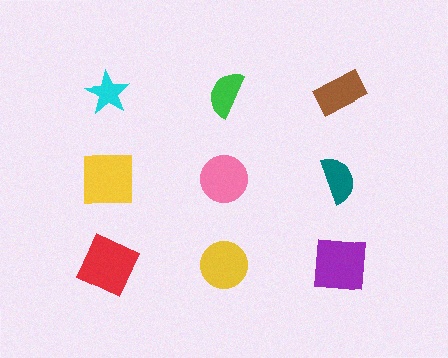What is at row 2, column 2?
A pink circle.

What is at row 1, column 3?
A brown rectangle.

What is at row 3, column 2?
A yellow circle.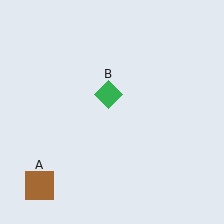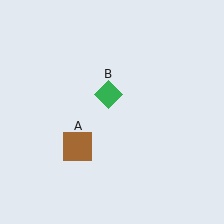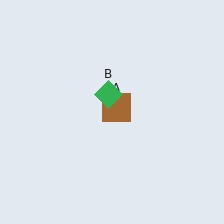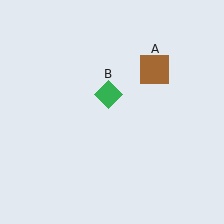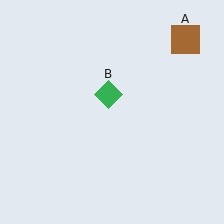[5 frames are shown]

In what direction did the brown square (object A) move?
The brown square (object A) moved up and to the right.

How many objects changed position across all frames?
1 object changed position: brown square (object A).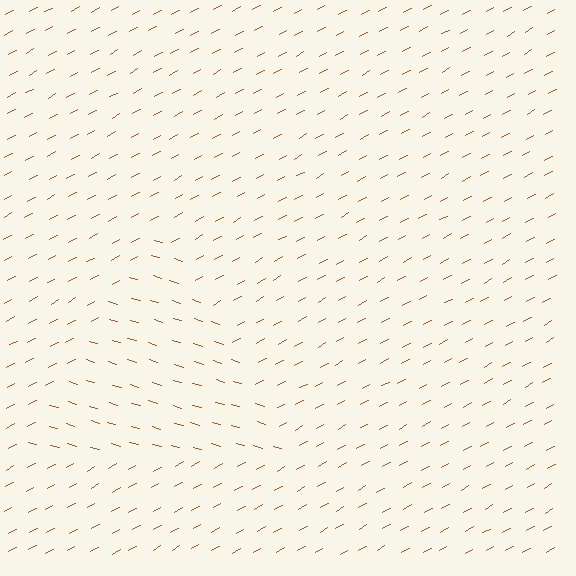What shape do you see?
I see a triangle.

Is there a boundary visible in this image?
Yes, there is a texture boundary formed by a change in line orientation.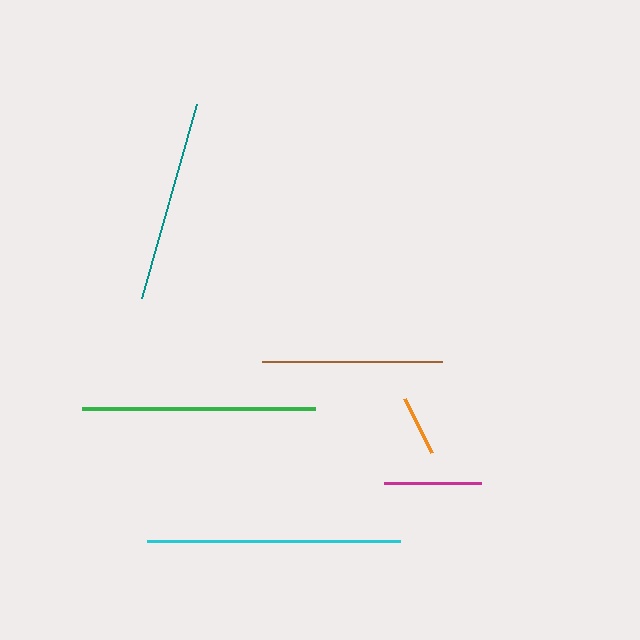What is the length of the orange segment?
The orange segment is approximately 60 pixels long.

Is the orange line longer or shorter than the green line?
The green line is longer than the orange line.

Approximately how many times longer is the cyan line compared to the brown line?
The cyan line is approximately 1.4 times the length of the brown line.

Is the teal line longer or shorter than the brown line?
The teal line is longer than the brown line.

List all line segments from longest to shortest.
From longest to shortest: cyan, green, teal, brown, magenta, orange.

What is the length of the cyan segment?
The cyan segment is approximately 253 pixels long.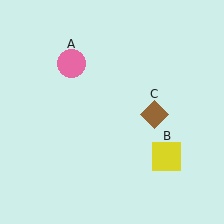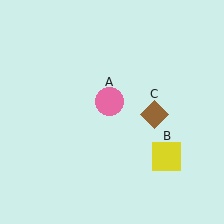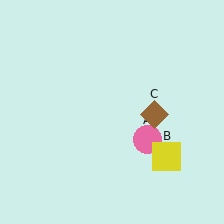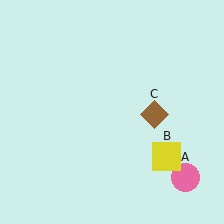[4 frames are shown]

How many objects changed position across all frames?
1 object changed position: pink circle (object A).